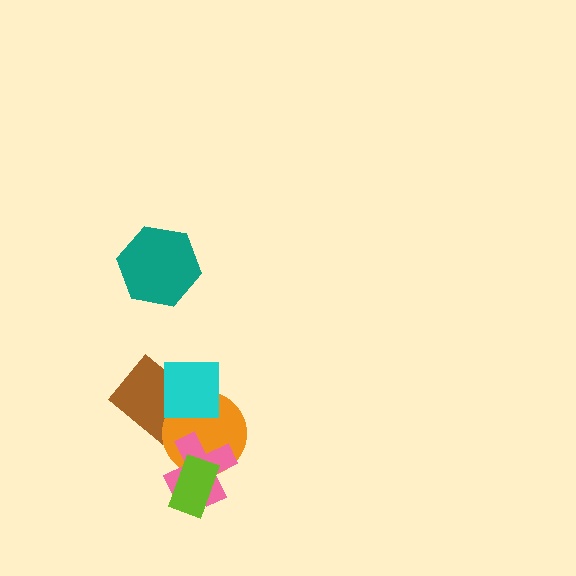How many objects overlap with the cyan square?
2 objects overlap with the cyan square.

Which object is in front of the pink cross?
The lime rectangle is in front of the pink cross.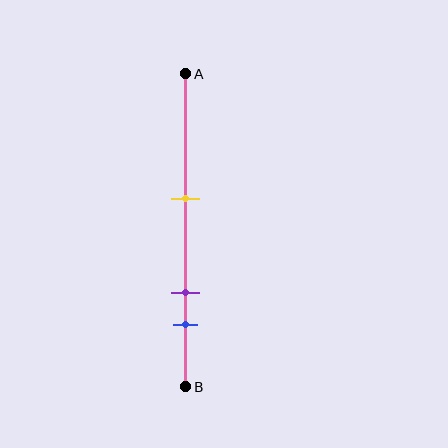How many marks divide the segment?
There are 3 marks dividing the segment.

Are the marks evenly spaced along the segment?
No, the marks are not evenly spaced.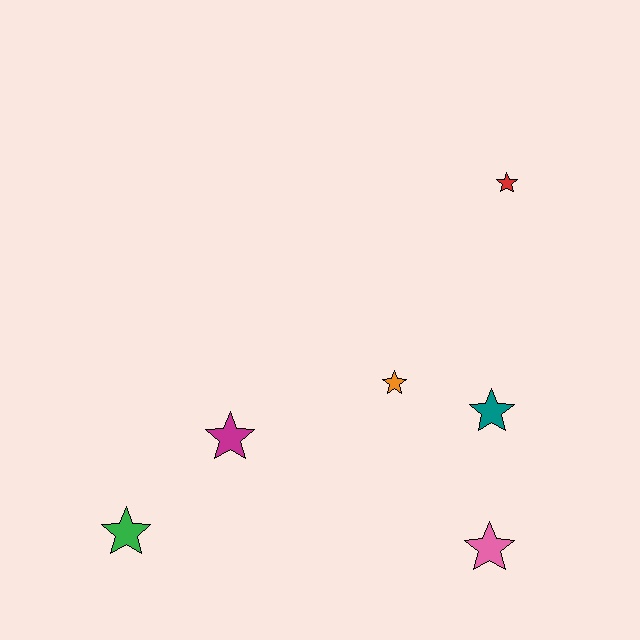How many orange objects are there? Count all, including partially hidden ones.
There is 1 orange object.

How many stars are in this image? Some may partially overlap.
There are 6 stars.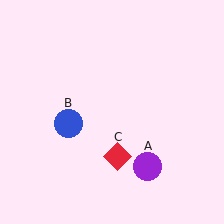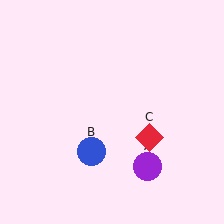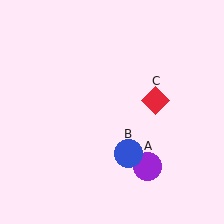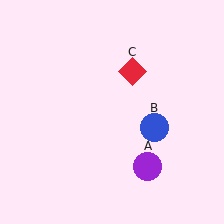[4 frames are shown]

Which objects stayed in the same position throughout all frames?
Purple circle (object A) remained stationary.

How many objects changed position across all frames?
2 objects changed position: blue circle (object B), red diamond (object C).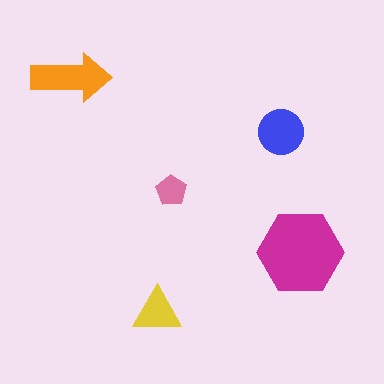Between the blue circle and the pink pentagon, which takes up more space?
The blue circle.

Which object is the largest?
The magenta hexagon.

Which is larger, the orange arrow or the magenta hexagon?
The magenta hexagon.